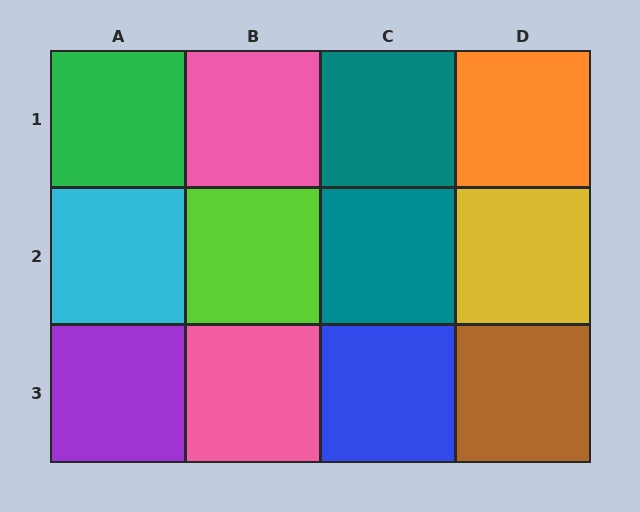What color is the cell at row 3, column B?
Pink.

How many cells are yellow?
1 cell is yellow.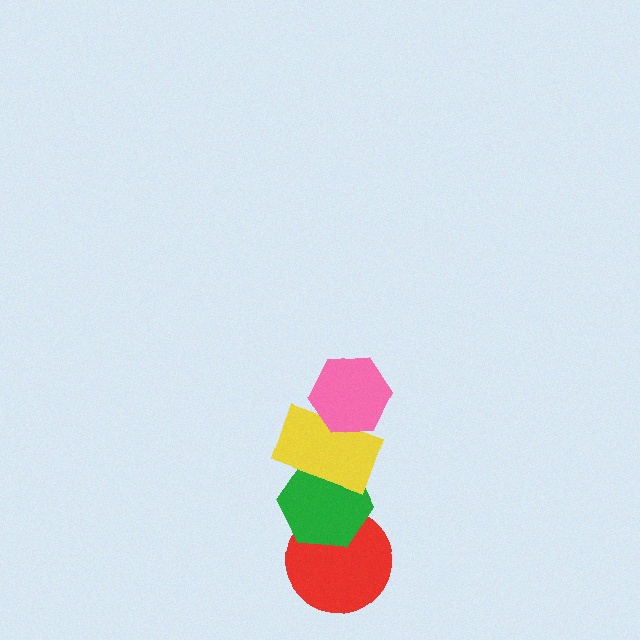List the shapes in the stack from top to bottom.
From top to bottom: the pink hexagon, the yellow rectangle, the green hexagon, the red circle.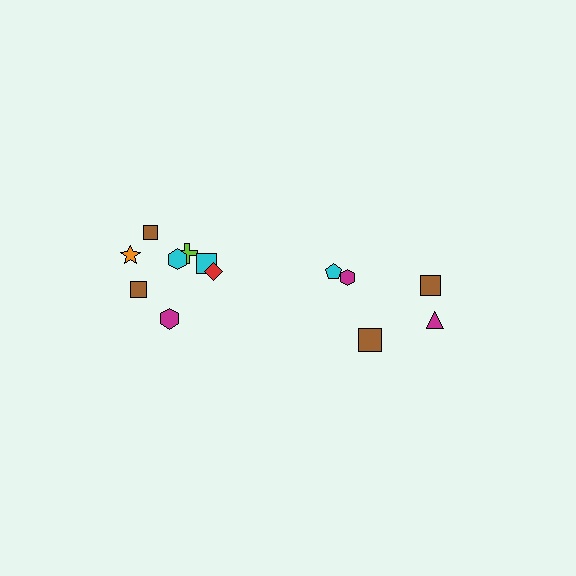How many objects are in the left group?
There are 8 objects.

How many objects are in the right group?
There are 5 objects.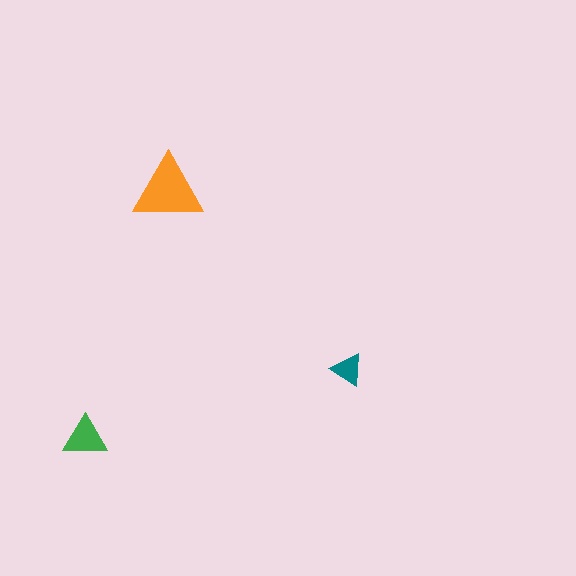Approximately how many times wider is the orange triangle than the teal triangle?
About 2 times wider.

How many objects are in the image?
There are 3 objects in the image.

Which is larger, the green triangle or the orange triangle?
The orange one.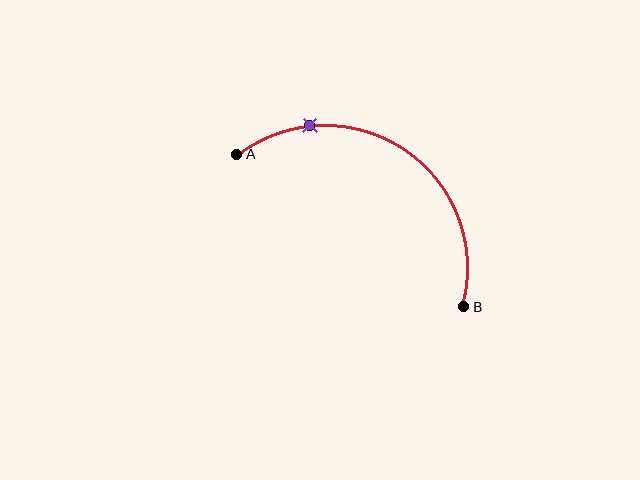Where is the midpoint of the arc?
The arc midpoint is the point on the curve farthest from the straight line joining A and B. It sits above and to the right of that line.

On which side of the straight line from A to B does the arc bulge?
The arc bulges above and to the right of the straight line connecting A and B.